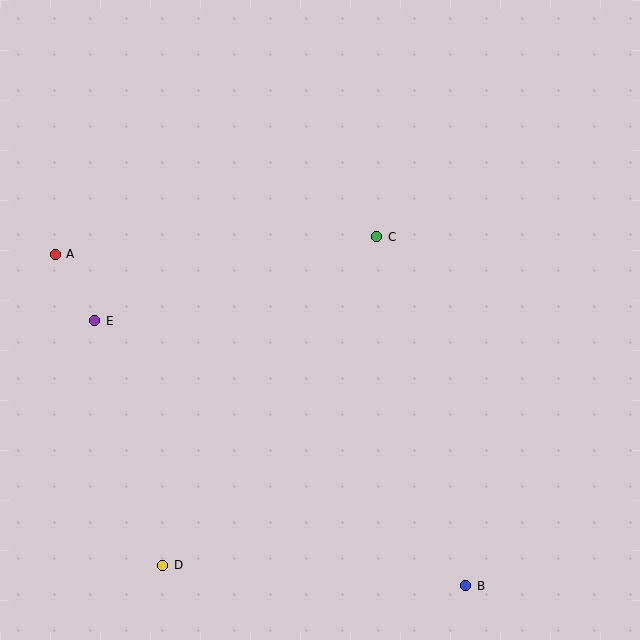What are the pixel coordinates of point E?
Point E is at (95, 321).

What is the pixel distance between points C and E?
The distance between C and E is 294 pixels.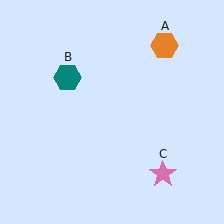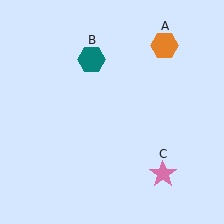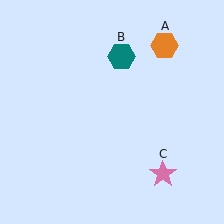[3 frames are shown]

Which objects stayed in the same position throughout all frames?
Orange hexagon (object A) and pink star (object C) remained stationary.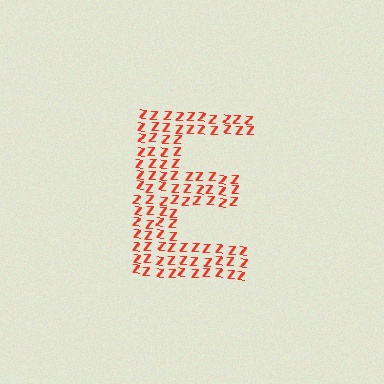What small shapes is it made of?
It is made of small letter Z's.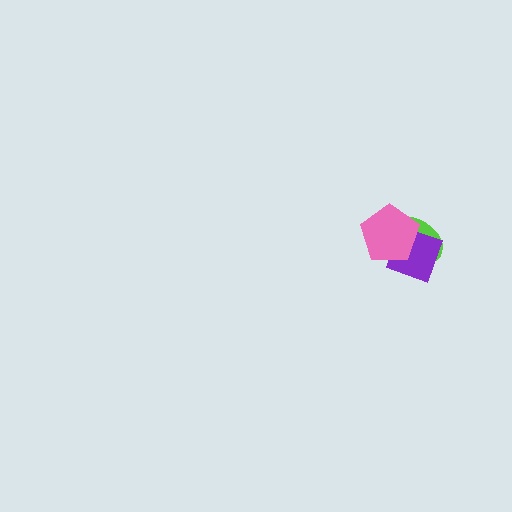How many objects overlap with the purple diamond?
2 objects overlap with the purple diamond.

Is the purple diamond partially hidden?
Yes, it is partially covered by another shape.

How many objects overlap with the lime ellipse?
2 objects overlap with the lime ellipse.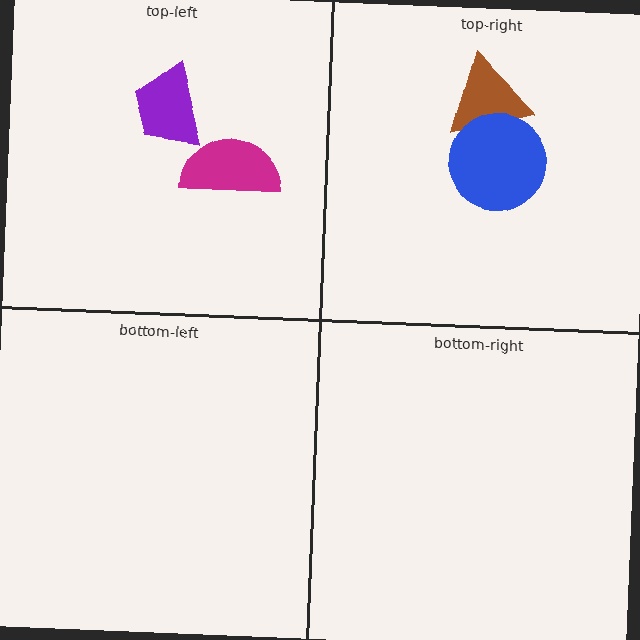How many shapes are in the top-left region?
2.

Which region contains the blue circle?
The top-right region.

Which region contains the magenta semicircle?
The top-left region.